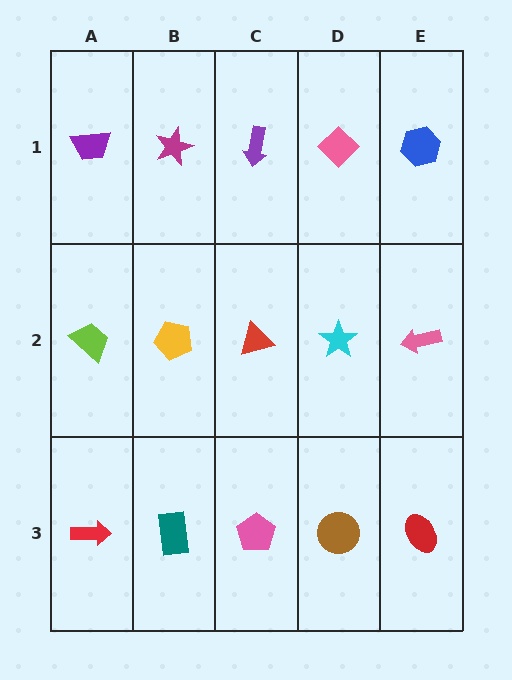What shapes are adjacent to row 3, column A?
A lime trapezoid (row 2, column A), a teal rectangle (row 3, column B).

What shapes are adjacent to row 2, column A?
A purple trapezoid (row 1, column A), a red arrow (row 3, column A), a yellow pentagon (row 2, column B).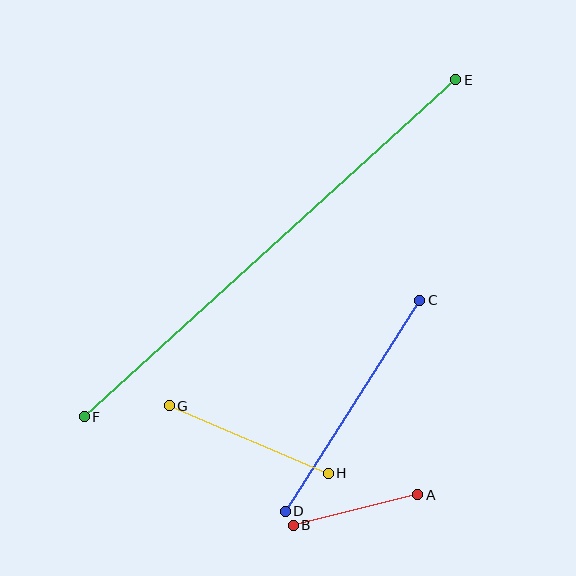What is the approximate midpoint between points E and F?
The midpoint is at approximately (270, 248) pixels.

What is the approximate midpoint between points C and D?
The midpoint is at approximately (352, 406) pixels.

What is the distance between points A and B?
The distance is approximately 129 pixels.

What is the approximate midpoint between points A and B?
The midpoint is at approximately (355, 510) pixels.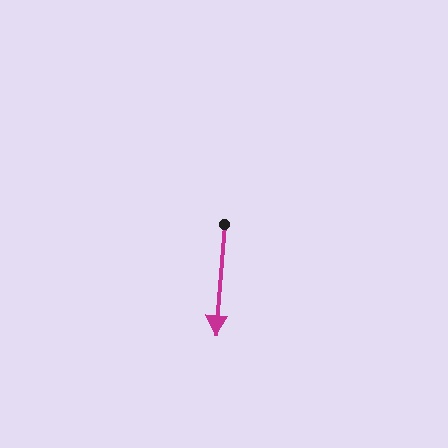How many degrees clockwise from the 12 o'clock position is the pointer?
Approximately 184 degrees.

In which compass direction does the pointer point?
South.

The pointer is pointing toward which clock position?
Roughly 6 o'clock.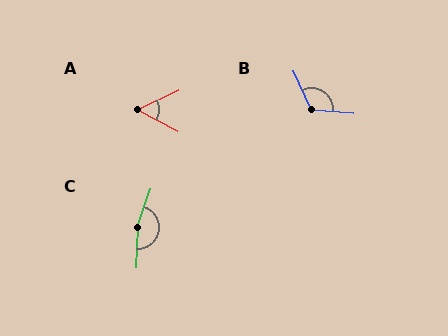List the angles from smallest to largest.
A (53°), B (118°), C (162°).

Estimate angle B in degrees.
Approximately 118 degrees.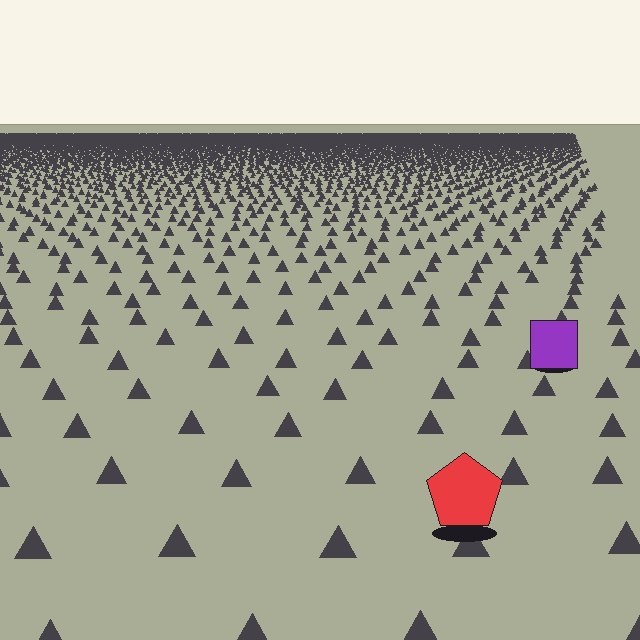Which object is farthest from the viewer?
The purple square is farthest from the viewer. It appears smaller and the ground texture around it is denser.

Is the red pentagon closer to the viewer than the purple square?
Yes. The red pentagon is closer — you can tell from the texture gradient: the ground texture is coarser near it.